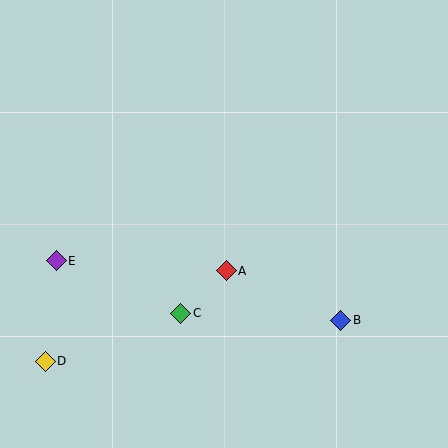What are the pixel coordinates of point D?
Point D is at (45, 361).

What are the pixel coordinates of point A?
Point A is at (226, 271).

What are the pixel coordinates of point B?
Point B is at (341, 320).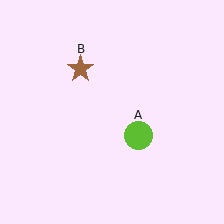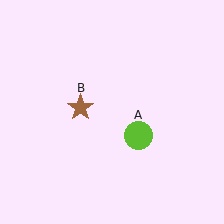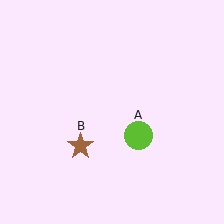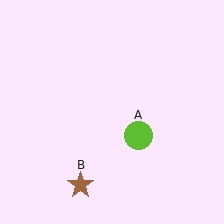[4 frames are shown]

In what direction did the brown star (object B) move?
The brown star (object B) moved down.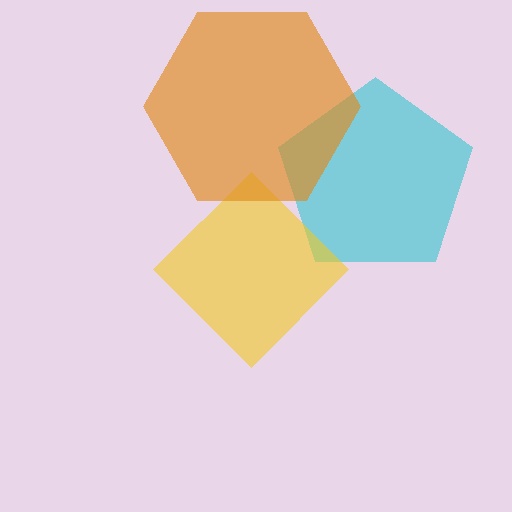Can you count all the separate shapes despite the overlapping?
Yes, there are 3 separate shapes.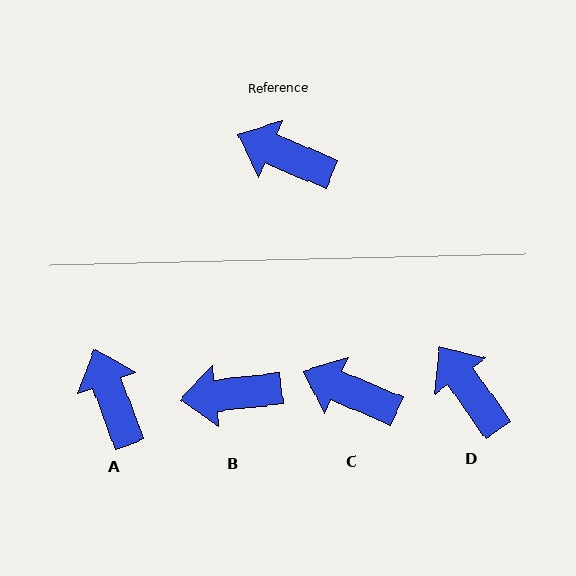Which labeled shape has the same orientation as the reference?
C.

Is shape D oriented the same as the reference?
No, it is off by about 32 degrees.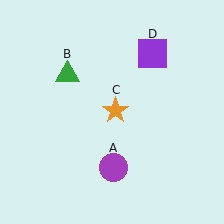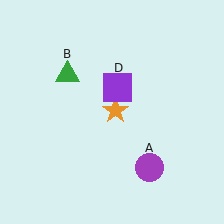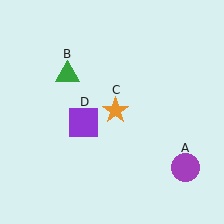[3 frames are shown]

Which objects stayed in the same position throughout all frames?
Green triangle (object B) and orange star (object C) remained stationary.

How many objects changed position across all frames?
2 objects changed position: purple circle (object A), purple square (object D).